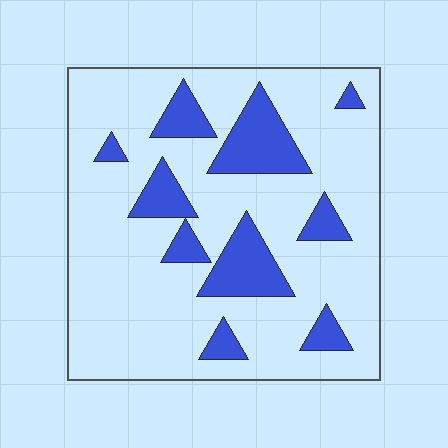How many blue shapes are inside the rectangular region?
10.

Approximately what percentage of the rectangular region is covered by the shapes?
Approximately 20%.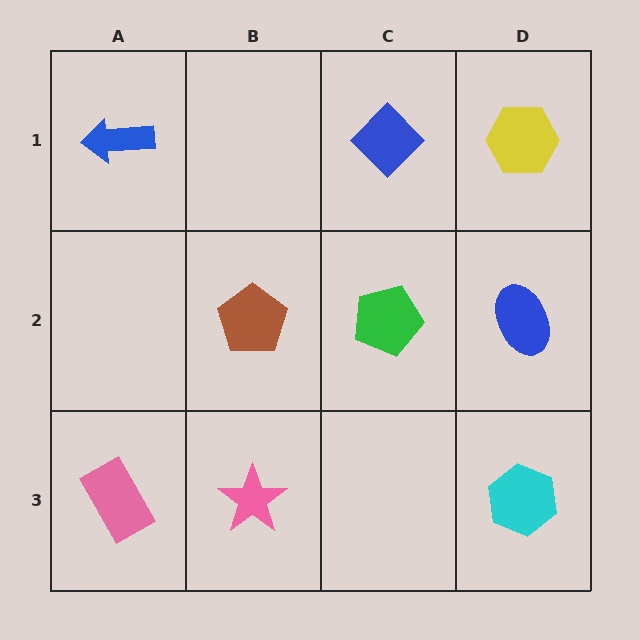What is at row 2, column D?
A blue ellipse.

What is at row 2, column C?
A green pentagon.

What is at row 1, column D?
A yellow hexagon.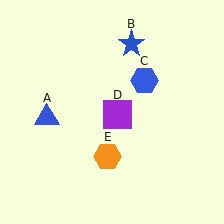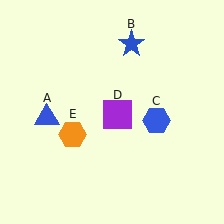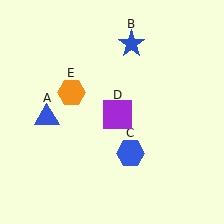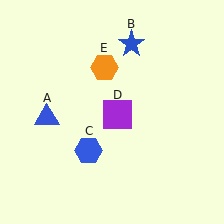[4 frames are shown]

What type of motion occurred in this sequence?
The blue hexagon (object C), orange hexagon (object E) rotated clockwise around the center of the scene.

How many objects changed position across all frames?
2 objects changed position: blue hexagon (object C), orange hexagon (object E).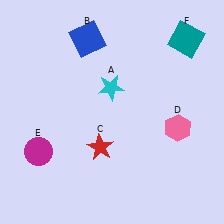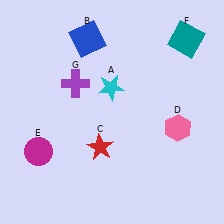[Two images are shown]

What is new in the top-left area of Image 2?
A purple cross (G) was added in the top-left area of Image 2.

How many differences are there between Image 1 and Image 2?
There is 1 difference between the two images.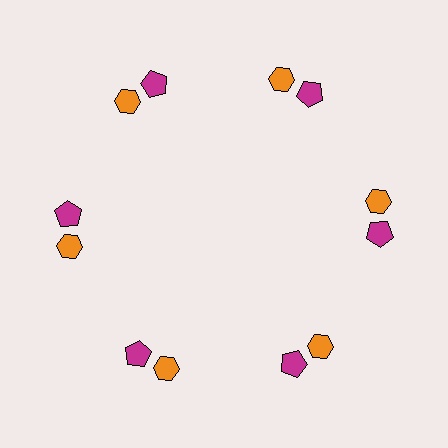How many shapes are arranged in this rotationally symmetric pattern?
There are 12 shapes, arranged in 6 groups of 2.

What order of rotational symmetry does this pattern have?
This pattern has 6-fold rotational symmetry.